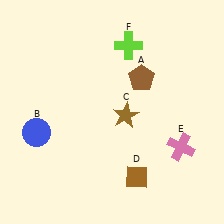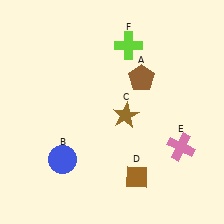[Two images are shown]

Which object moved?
The blue circle (B) moved down.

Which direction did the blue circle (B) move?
The blue circle (B) moved down.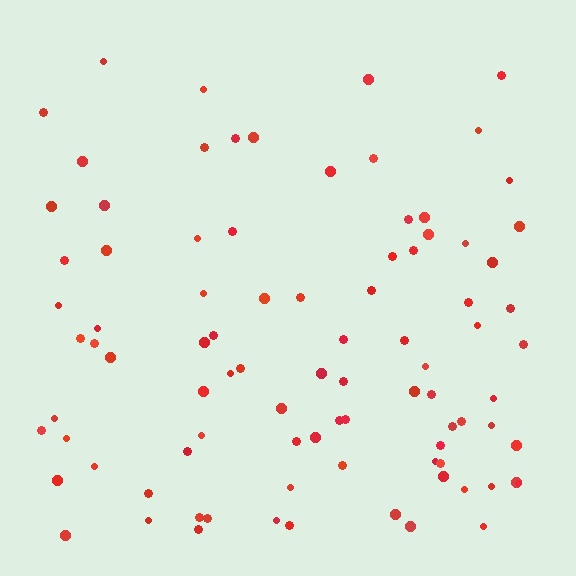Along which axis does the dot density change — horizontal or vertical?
Vertical.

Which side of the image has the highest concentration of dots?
The bottom.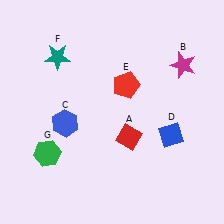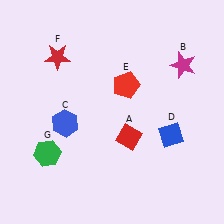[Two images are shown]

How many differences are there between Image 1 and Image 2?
There is 1 difference between the two images.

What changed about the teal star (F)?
In Image 1, F is teal. In Image 2, it changed to red.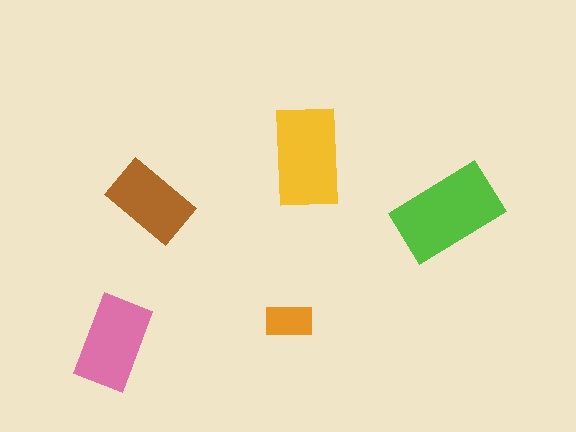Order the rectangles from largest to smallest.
the lime one, the yellow one, the pink one, the brown one, the orange one.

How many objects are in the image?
There are 5 objects in the image.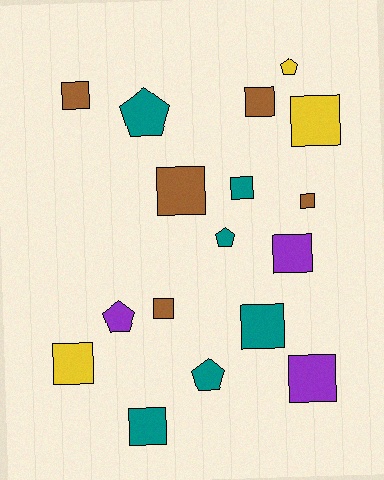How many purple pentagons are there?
There is 1 purple pentagon.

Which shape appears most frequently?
Square, with 12 objects.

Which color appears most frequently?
Teal, with 6 objects.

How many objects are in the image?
There are 17 objects.